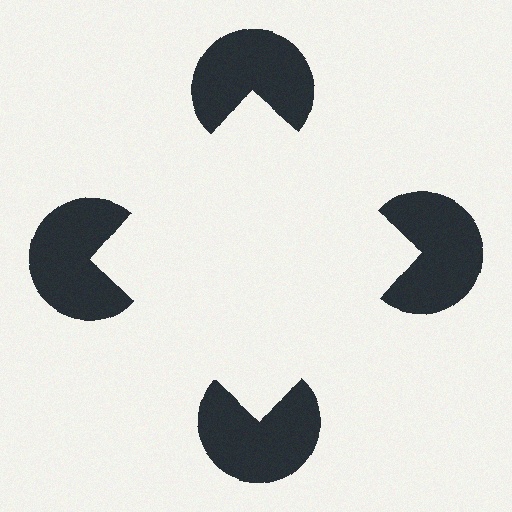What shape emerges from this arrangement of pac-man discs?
An illusory square — its edges are inferred from the aligned wedge cuts in the pac-man discs, not physically drawn.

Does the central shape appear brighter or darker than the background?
It typically appears slightly brighter than the background, even though no actual brightness change is drawn.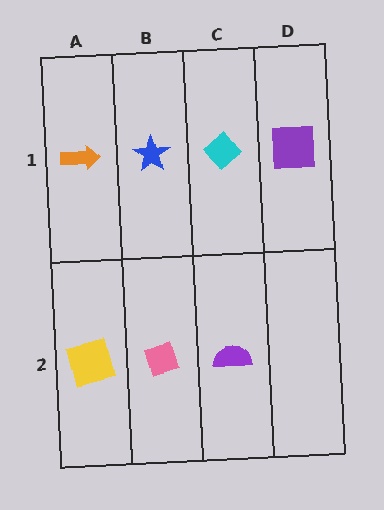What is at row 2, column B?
A pink diamond.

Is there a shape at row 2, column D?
No, that cell is empty.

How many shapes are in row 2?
3 shapes.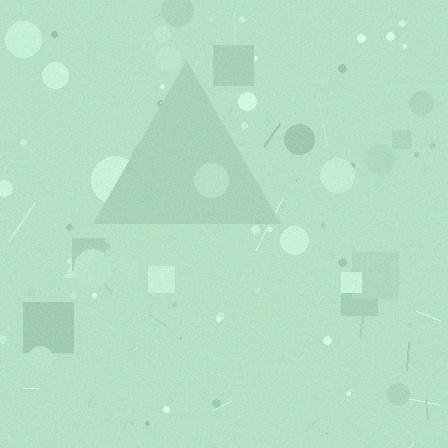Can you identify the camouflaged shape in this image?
The camouflaged shape is a triangle.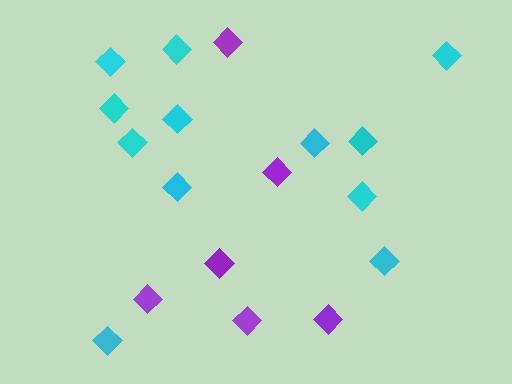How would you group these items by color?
There are 2 groups: one group of cyan diamonds (12) and one group of purple diamonds (6).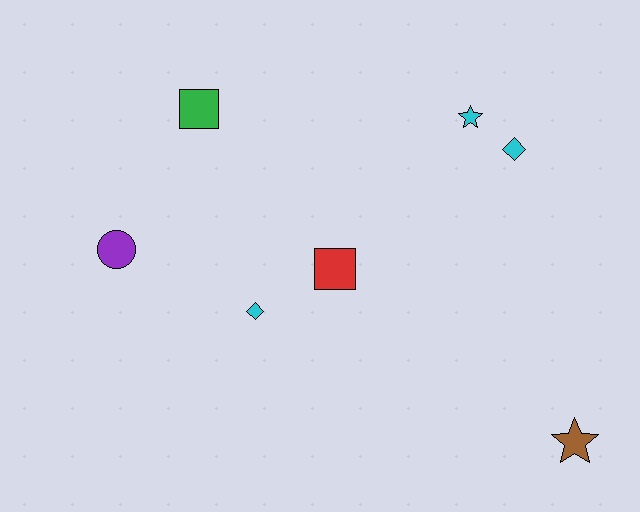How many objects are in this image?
There are 7 objects.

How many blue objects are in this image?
There are no blue objects.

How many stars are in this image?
There are 2 stars.